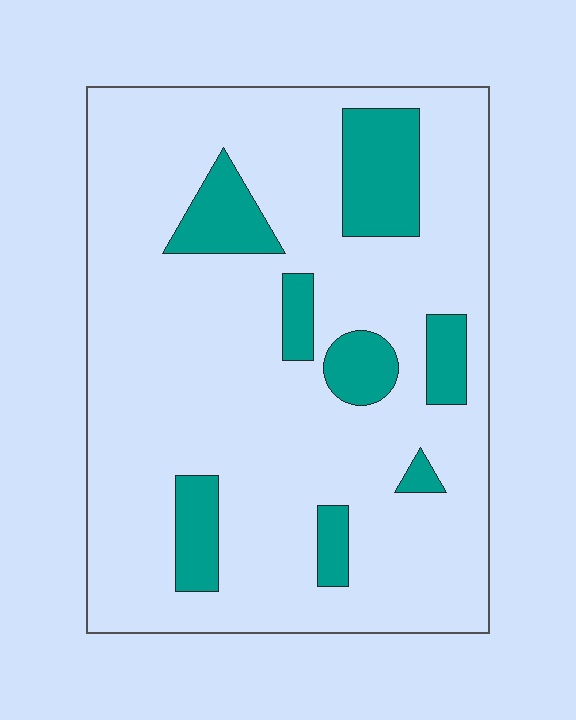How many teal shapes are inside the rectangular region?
8.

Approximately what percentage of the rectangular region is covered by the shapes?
Approximately 15%.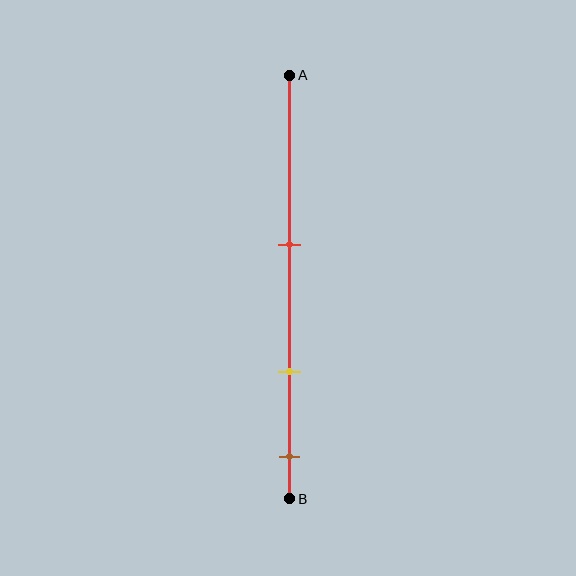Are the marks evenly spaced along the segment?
Yes, the marks are approximately evenly spaced.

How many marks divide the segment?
There are 3 marks dividing the segment.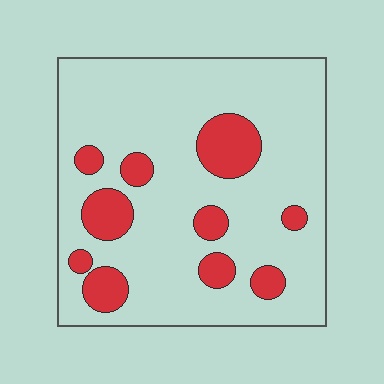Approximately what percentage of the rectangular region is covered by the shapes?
Approximately 20%.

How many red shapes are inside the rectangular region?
10.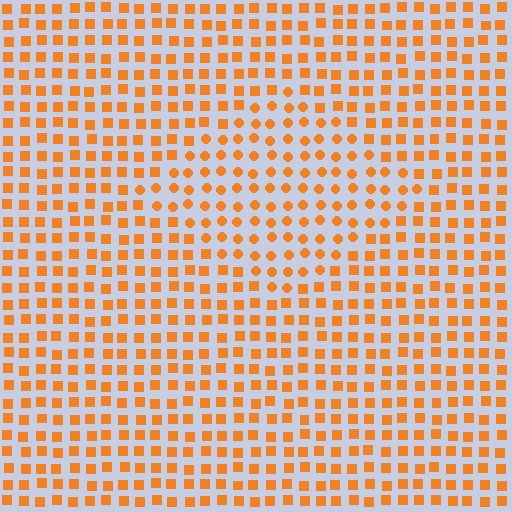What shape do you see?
I see a diamond.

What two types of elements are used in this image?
The image uses circles inside the diamond region and squares outside it.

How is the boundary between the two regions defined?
The boundary is defined by a change in element shape: circles inside vs. squares outside. All elements share the same color and spacing.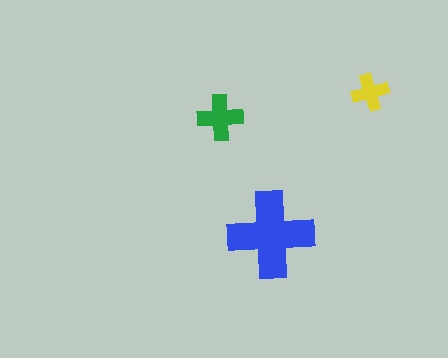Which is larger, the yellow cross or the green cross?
The green one.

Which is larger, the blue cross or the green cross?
The blue one.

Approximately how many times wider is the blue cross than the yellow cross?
About 2.5 times wider.